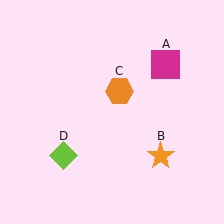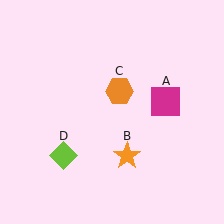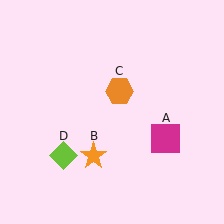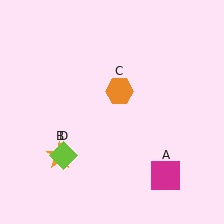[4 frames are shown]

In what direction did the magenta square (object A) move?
The magenta square (object A) moved down.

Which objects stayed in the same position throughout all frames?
Orange hexagon (object C) and lime diamond (object D) remained stationary.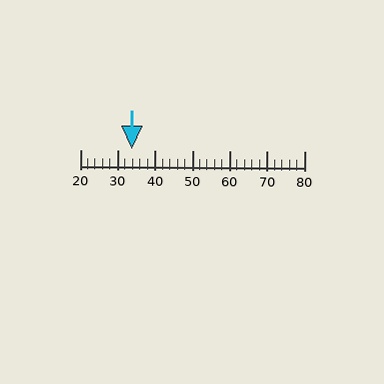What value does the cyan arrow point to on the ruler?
The cyan arrow points to approximately 34.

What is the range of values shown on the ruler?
The ruler shows values from 20 to 80.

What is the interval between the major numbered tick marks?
The major tick marks are spaced 10 units apart.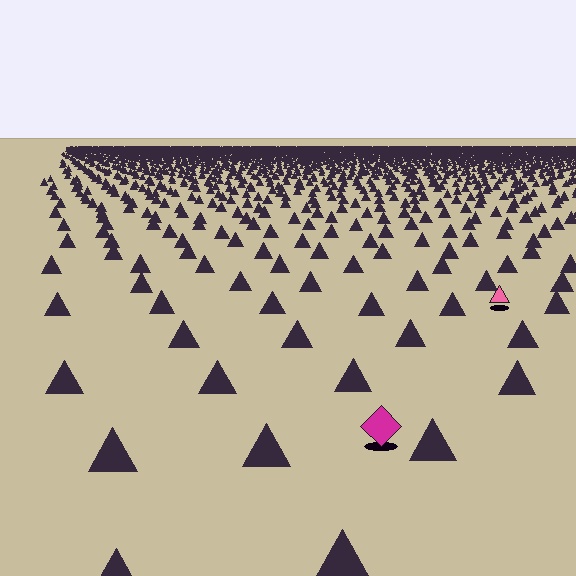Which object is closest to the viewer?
The magenta diamond is closest. The texture marks near it are larger and more spread out.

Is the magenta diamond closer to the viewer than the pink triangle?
Yes. The magenta diamond is closer — you can tell from the texture gradient: the ground texture is coarser near it.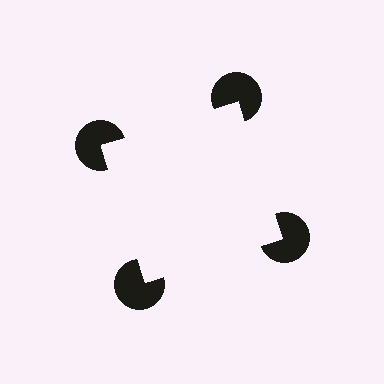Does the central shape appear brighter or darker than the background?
It typically appears slightly brighter than the background, even though no actual brightness change is drawn.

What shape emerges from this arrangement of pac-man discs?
An illusory square — its edges are inferred from the aligned wedge cuts in the pac-man discs, not physically drawn.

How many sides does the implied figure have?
4 sides.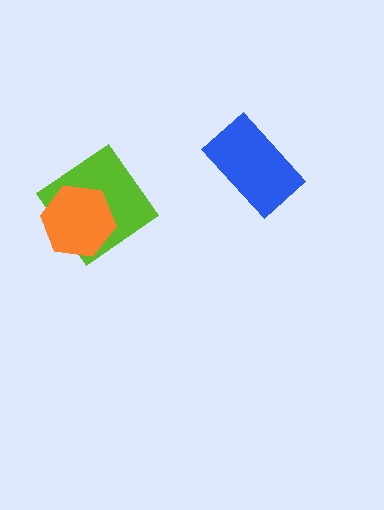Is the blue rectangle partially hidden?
No, no other shape covers it.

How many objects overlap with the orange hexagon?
1 object overlaps with the orange hexagon.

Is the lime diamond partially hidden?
Yes, it is partially covered by another shape.